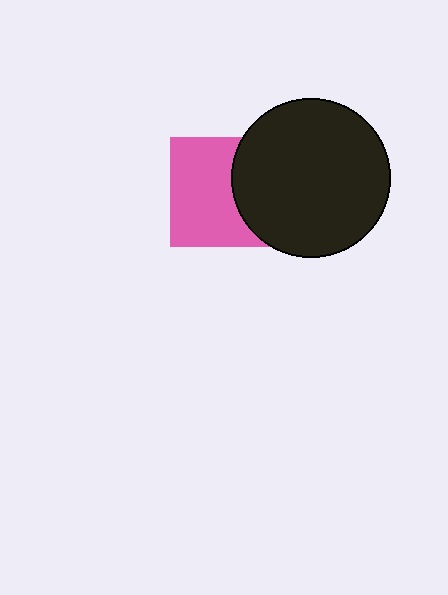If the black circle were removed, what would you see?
You would see the complete pink square.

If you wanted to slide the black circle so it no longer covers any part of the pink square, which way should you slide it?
Slide it right — that is the most direct way to separate the two shapes.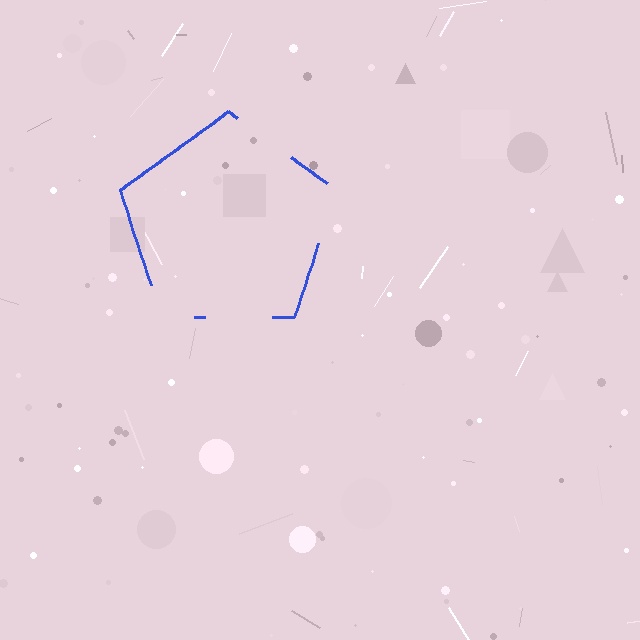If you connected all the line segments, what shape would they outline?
They would outline a pentagon.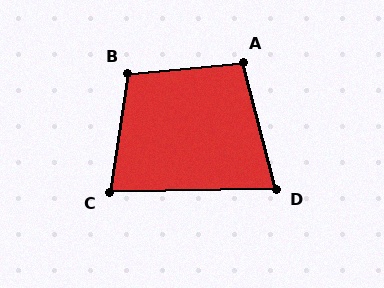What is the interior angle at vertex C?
Approximately 80 degrees (acute).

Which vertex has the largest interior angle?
B, at approximately 104 degrees.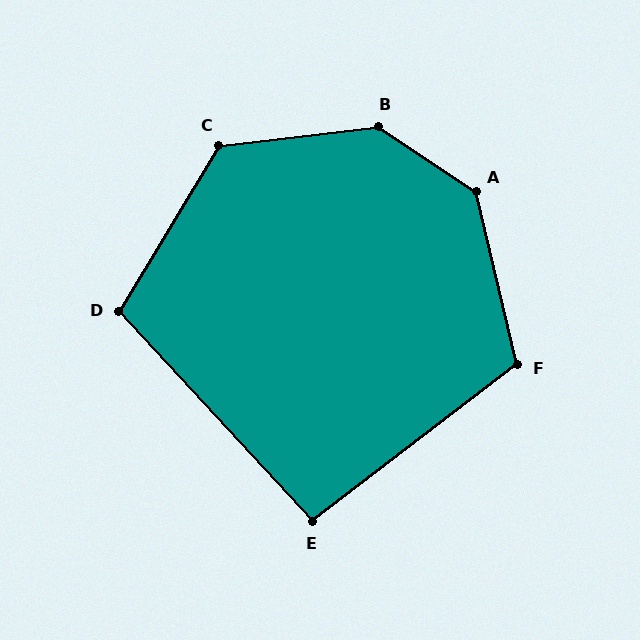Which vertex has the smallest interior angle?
E, at approximately 95 degrees.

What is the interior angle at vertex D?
Approximately 106 degrees (obtuse).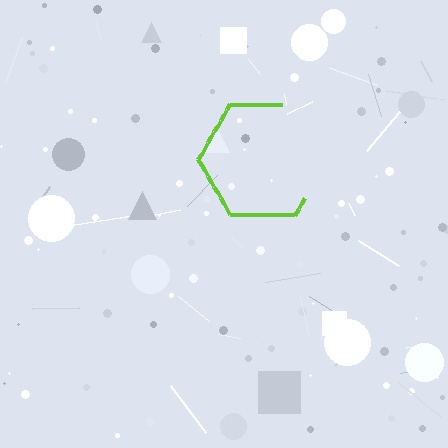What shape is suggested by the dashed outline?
The dashed outline suggests a hexagon.